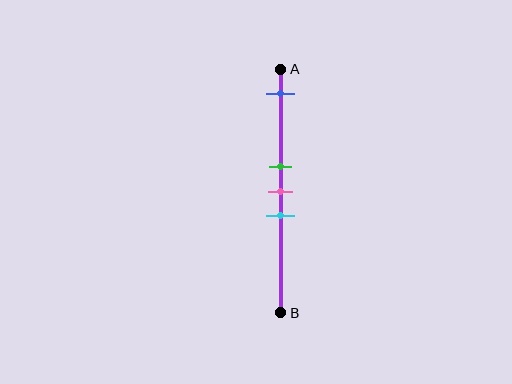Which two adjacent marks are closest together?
The green and pink marks are the closest adjacent pair.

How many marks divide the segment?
There are 4 marks dividing the segment.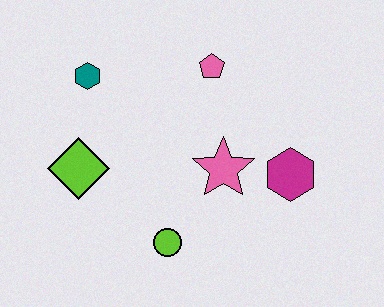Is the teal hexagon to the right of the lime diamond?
Yes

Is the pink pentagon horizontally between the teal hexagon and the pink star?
Yes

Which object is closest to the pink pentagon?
The pink star is closest to the pink pentagon.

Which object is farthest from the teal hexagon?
The magenta hexagon is farthest from the teal hexagon.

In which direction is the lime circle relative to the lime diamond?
The lime circle is to the right of the lime diamond.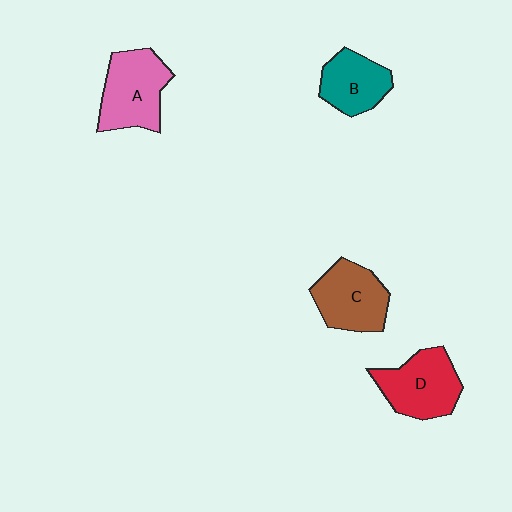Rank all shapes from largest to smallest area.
From largest to smallest: A (pink), D (red), C (brown), B (teal).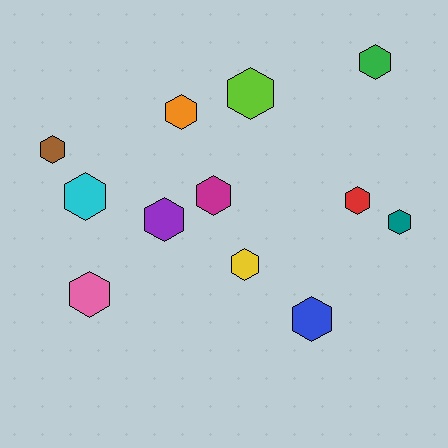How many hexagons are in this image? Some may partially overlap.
There are 12 hexagons.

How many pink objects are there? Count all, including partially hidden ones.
There is 1 pink object.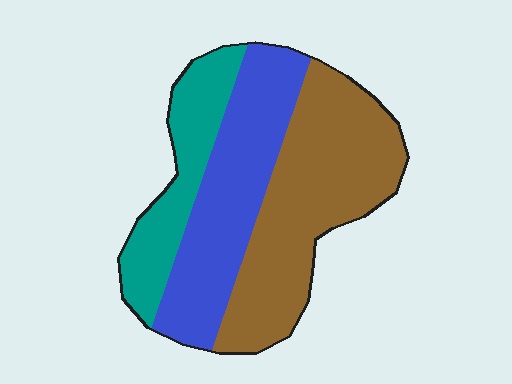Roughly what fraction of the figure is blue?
Blue takes up between a quarter and a half of the figure.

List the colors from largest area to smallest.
From largest to smallest: brown, blue, teal.